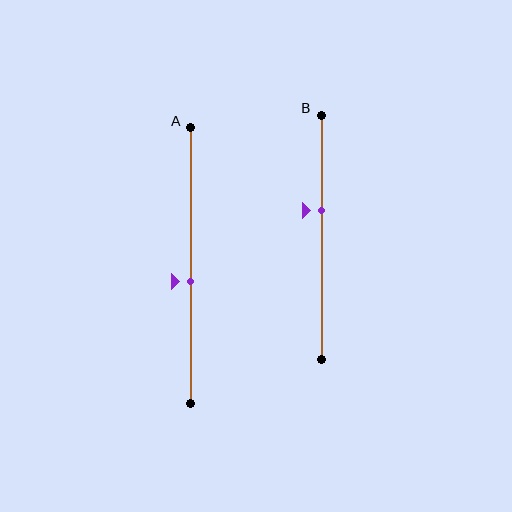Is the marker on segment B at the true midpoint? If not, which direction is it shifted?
No, the marker on segment B is shifted upward by about 11% of the segment length.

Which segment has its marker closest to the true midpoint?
Segment A has its marker closest to the true midpoint.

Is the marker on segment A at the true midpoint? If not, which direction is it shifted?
No, the marker on segment A is shifted downward by about 6% of the segment length.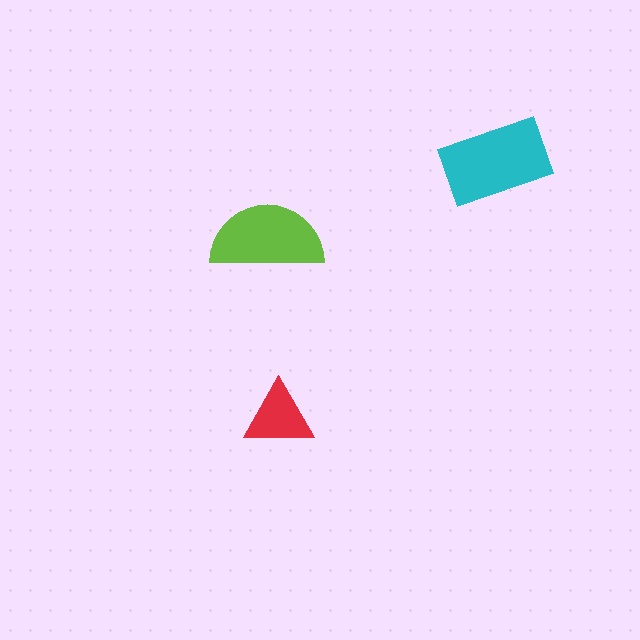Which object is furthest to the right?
The cyan rectangle is rightmost.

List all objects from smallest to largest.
The red triangle, the lime semicircle, the cyan rectangle.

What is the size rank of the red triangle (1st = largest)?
3rd.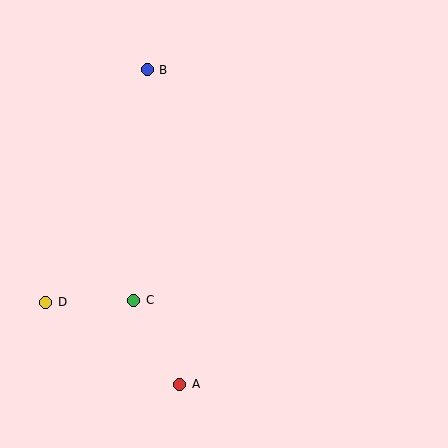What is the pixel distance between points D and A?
The distance between D and A is 157 pixels.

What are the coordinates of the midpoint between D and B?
The midpoint between D and B is at (97, 186).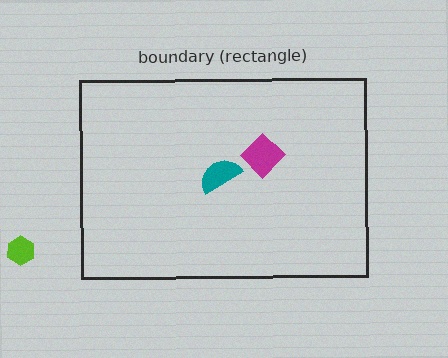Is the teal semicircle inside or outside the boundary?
Inside.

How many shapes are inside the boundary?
2 inside, 1 outside.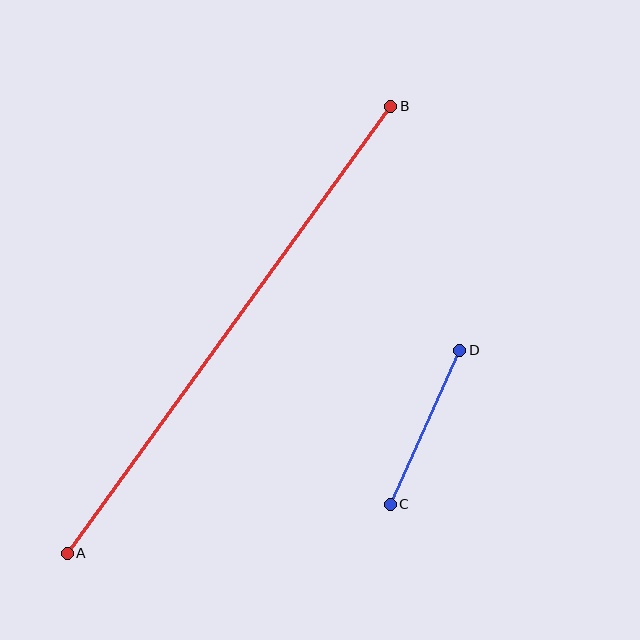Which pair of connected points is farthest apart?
Points A and B are farthest apart.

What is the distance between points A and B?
The distance is approximately 552 pixels.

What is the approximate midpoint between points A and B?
The midpoint is at approximately (229, 330) pixels.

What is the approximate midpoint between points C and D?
The midpoint is at approximately (425, 427) pixels.